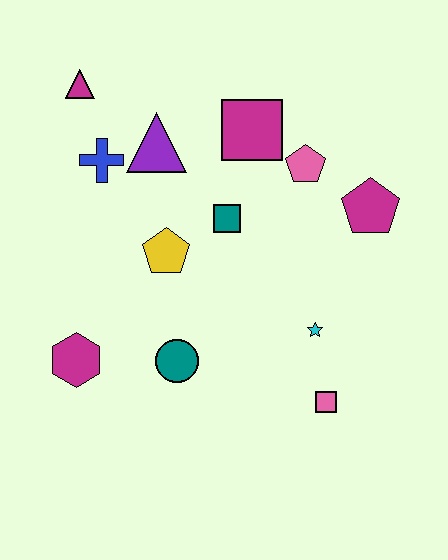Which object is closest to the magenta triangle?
The blue cross is closest to the magenta triangle.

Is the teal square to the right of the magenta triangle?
Yes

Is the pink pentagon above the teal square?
Yes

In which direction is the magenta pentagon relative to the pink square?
The magenta pentagon is above the pink square.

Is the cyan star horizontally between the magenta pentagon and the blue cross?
Yes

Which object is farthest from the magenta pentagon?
The magenta hexagon is farthest from the magenta pentagon.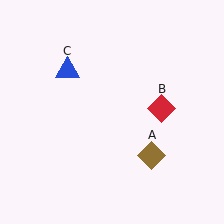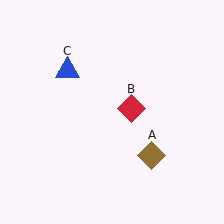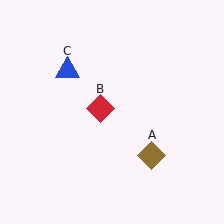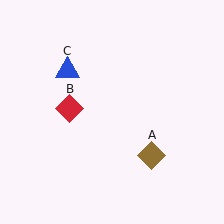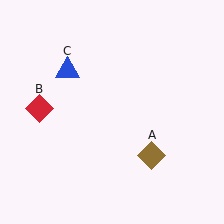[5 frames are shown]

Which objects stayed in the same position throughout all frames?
Brown diamond (object A) and blue triangle (object C) remained stationary.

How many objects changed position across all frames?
1 object changed position: red diamond (object B).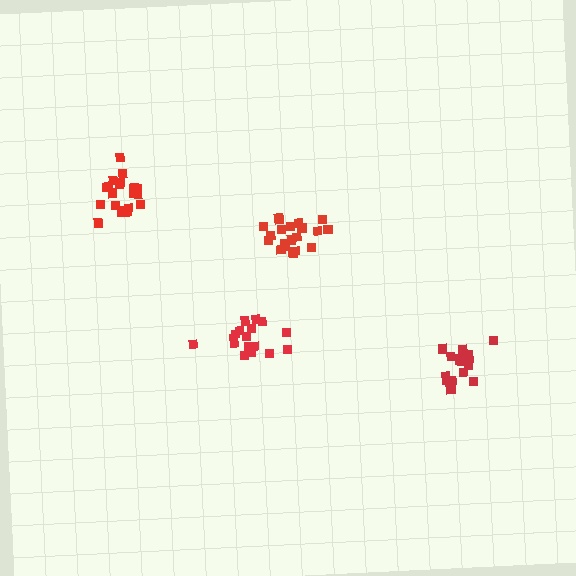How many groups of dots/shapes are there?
There are 4 groups.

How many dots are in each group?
Group 1: 19 dots, Group 2: 20 dots, Group 3: 17 dots, Group 4: 21 dots (77 total).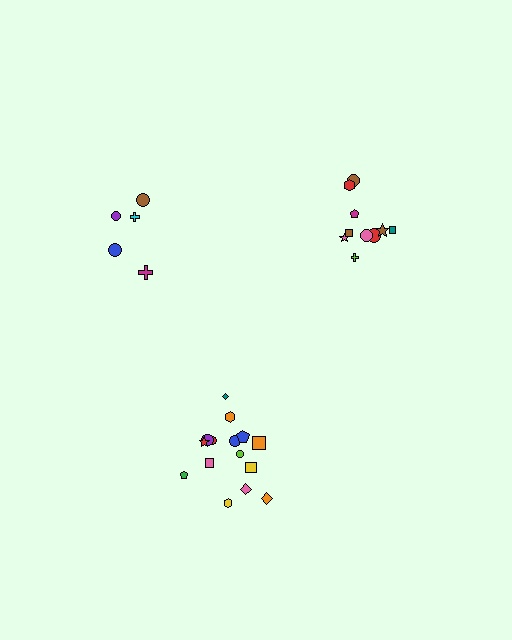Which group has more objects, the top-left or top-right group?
The top-right group.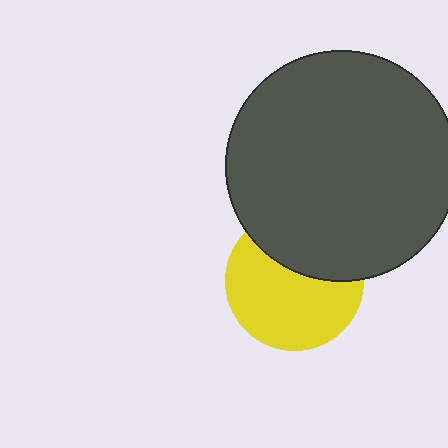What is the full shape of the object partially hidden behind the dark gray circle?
The partially hidden object is a yellow circle.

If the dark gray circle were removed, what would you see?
You would see the complete yellow circle.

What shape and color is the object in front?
The object in front is a dark gray circle.